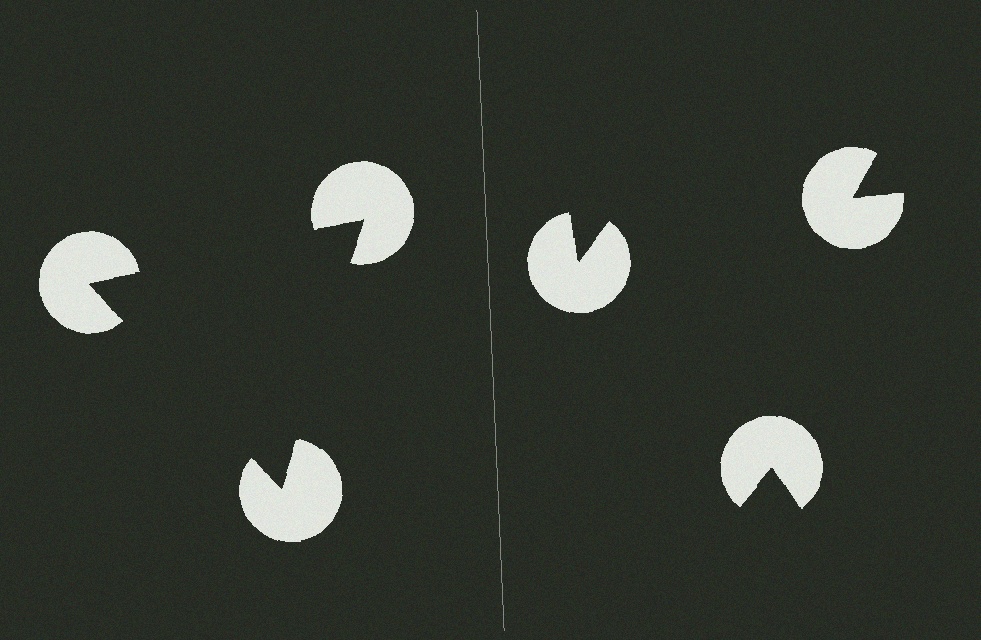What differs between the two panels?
The pac-man discs are positioned identically on both sides; only the wedge orientations differ. On the left they align to a triangle; on the right they are misaligned.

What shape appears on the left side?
An illusory triangle.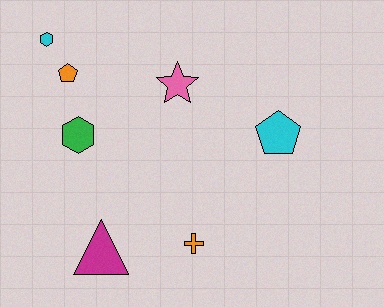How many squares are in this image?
There are no squares.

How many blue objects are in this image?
There are no blue objects.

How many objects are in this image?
There are 7 objects.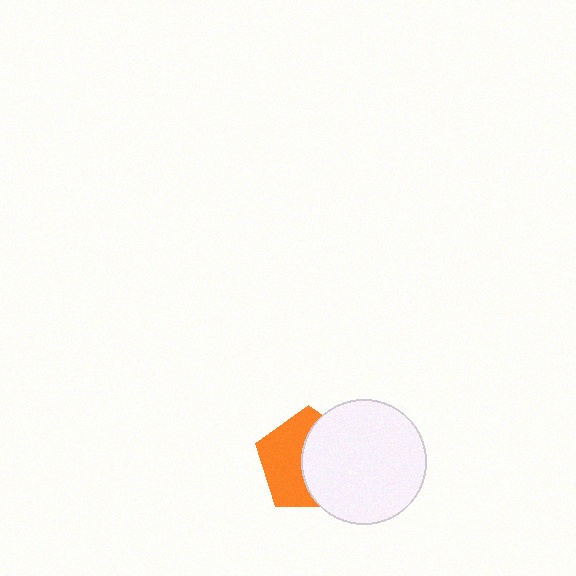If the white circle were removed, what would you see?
You would see the complete orange pentagon.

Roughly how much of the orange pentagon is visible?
About half of it is visible (roughly 49%).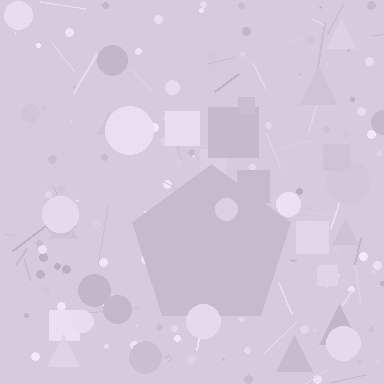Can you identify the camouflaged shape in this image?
The camouflaged shape is a pentagon.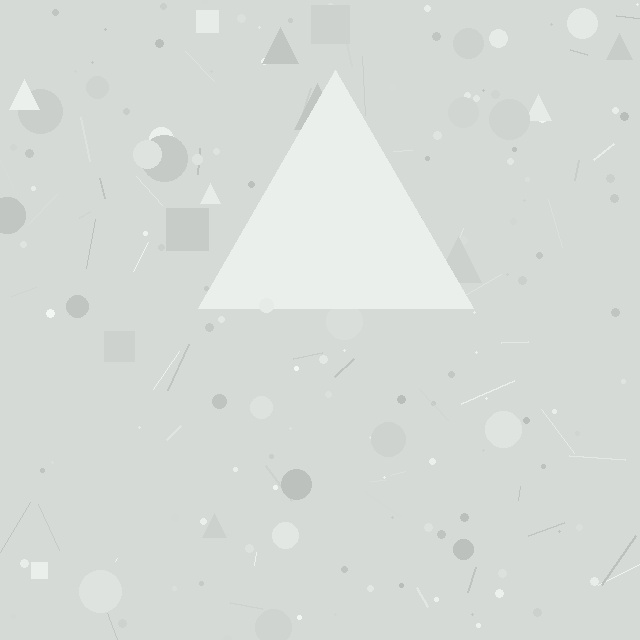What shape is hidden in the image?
A triangle is hidden in the image.